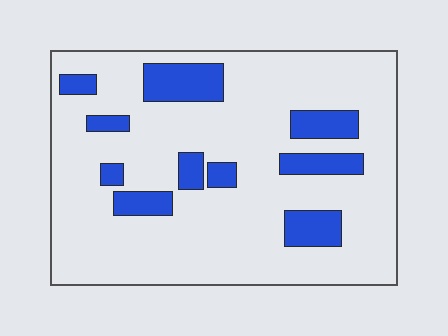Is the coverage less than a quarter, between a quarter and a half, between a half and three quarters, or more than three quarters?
Less than a quarter.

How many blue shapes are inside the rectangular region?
10.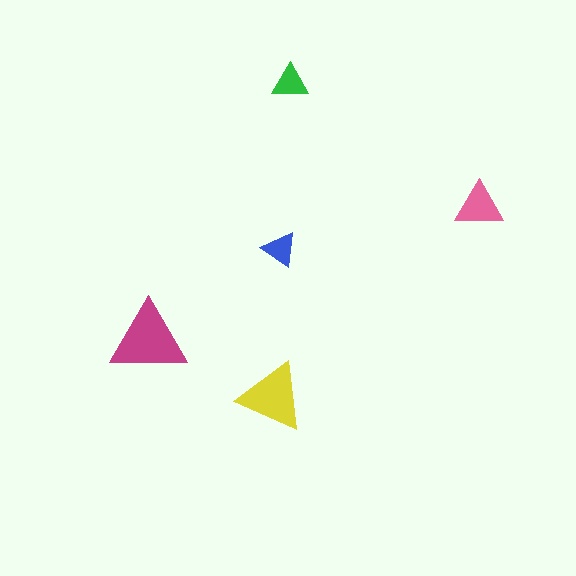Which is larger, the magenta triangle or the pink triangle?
The magenta one.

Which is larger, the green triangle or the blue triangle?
The green one.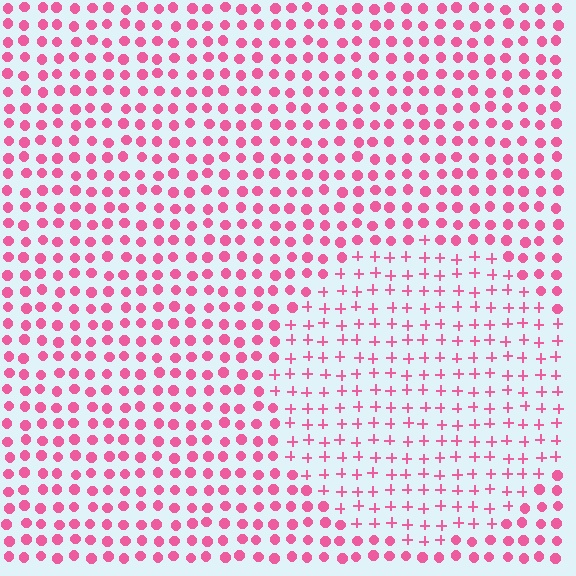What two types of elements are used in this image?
The image uses plus signs inside the circle region and circles outside it.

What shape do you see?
I see a circle.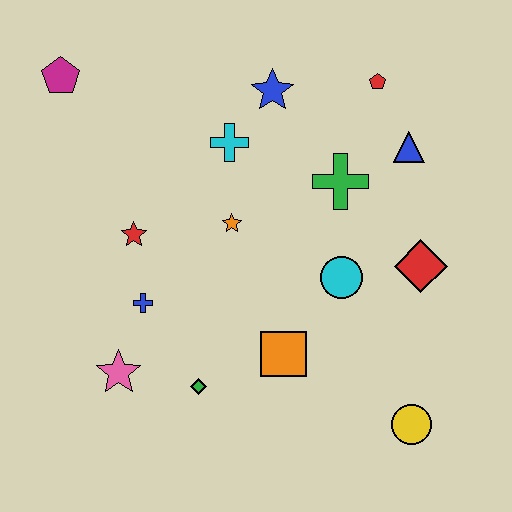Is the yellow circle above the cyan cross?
No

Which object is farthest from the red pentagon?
The pink star is farthest from the red pentagon.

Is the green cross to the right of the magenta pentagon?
Yes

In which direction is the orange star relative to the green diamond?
The orange star is above the green diamond.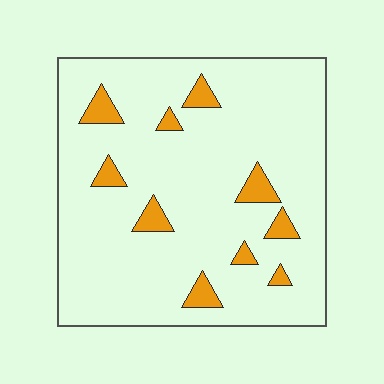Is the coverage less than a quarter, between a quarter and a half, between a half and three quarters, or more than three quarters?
Less than a quarter.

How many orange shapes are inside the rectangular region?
10.